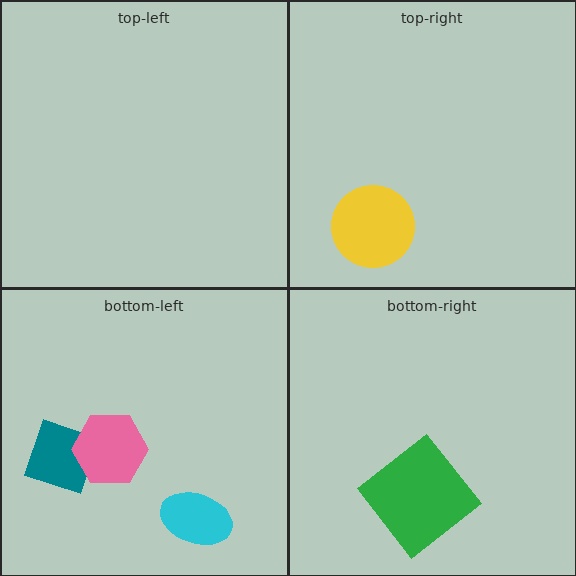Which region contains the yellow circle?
The top-right region.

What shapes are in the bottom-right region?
The green diamond.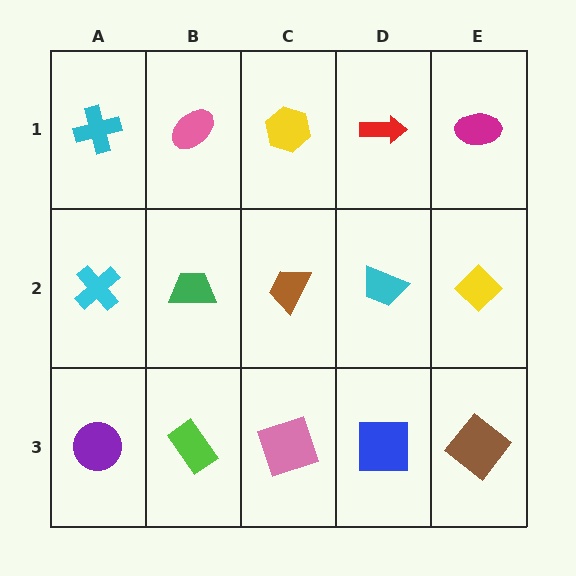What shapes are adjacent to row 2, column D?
A red arrow (row 1, column D), a blue square (row 3, column D), a brown trapezoid (row 2, column C), a yellow diamond (row 2, column E).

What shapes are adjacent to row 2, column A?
A cyan cross (row 1, column A), a purple circle (row 3, column A), a green trapezoid (row 2, column B).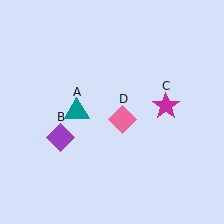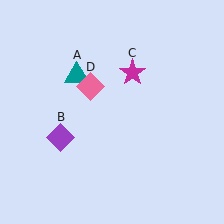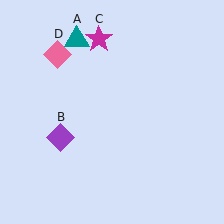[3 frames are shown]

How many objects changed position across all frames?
3 objects changed position: teal triangle (object A), magenta star (object C), pink diamond (object D).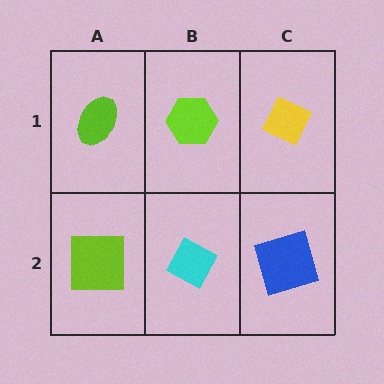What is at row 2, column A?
A lime square.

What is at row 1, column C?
A yellow diamond.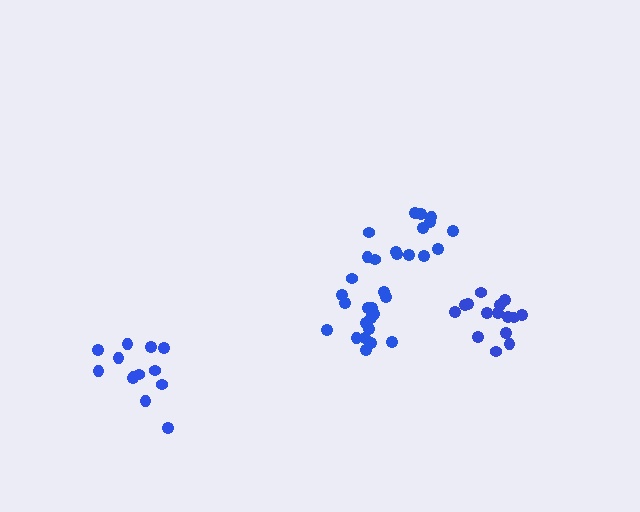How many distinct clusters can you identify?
There are 4 distinct clusters.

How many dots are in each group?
Group 1: 13 dots, Group 2: 15 dots, Group 3: 18 dots, Group 4: 13 dots (59 total).